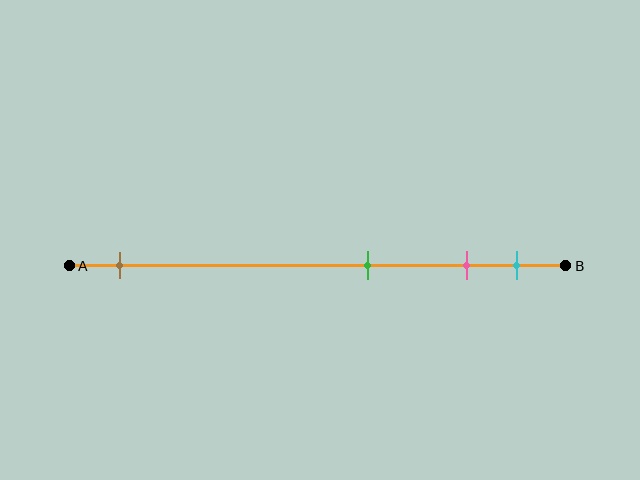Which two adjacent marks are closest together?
The pink and cyan marks are the closest adjacent pair.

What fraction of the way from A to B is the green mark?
The green mark is approximately 60% (0.6) of the way from A to B.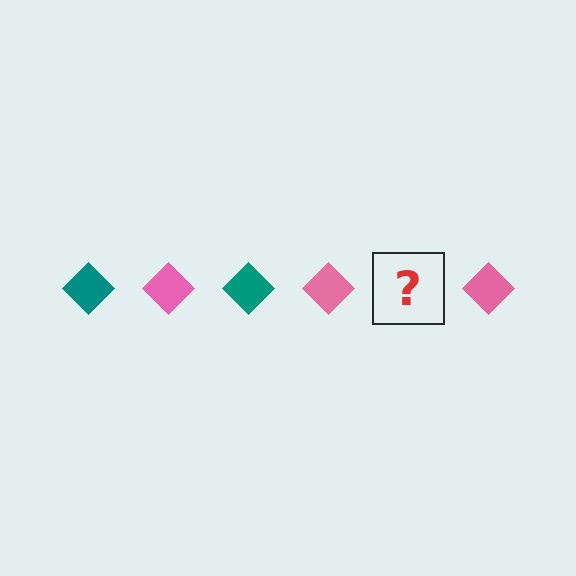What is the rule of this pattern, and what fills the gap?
The rule is that the pattern cycles through teal, pink diamonds. The gap should be filled with a teal diamond.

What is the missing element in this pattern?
The missing element is a teal diamond.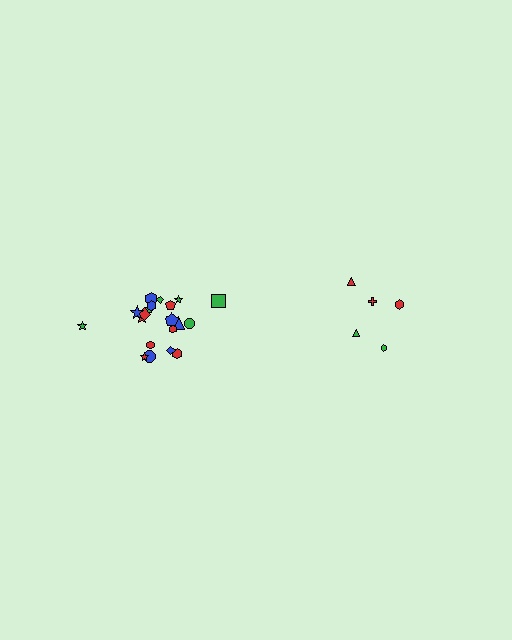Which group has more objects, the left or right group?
The left group.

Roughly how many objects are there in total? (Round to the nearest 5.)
Roughly 25 objects in total.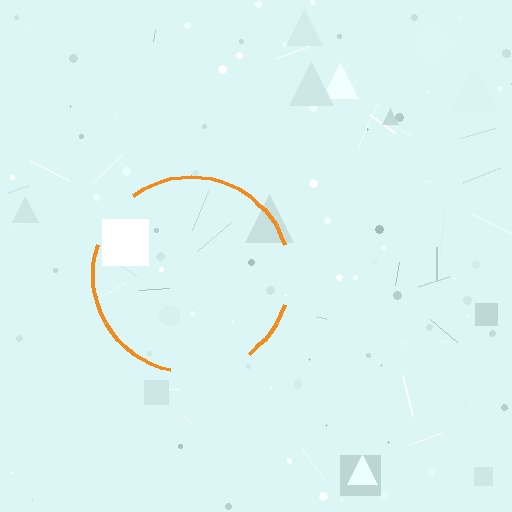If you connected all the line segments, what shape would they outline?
They would outline a circle.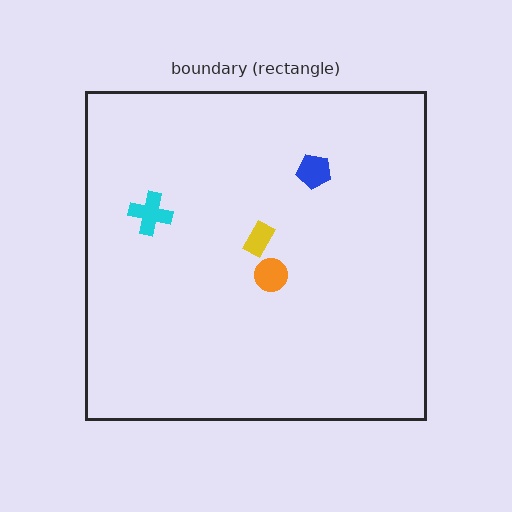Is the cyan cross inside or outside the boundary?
Inside.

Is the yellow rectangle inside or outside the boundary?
Inside.